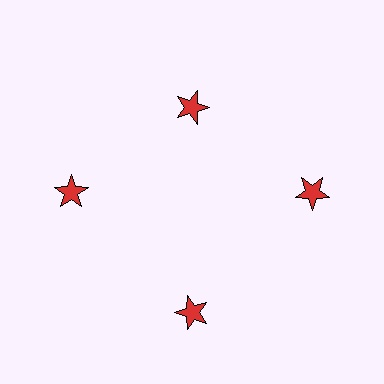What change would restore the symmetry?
The symmetry would be restored by moving it outward, back onto the ring so that all 4 stars sit at equal angles and equal distance from the center.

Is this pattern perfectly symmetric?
No. The 4 red stars are arranged in a ring, but one element near the 12 o'clock position is pulled inward toward the center, breaking the 4-fold rotational symmetry.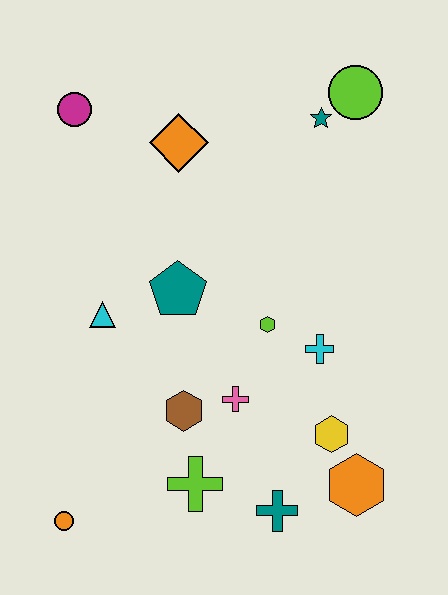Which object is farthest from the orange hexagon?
The magenta circle is farthest from the orange hexagon.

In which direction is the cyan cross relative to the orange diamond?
The cyan cross is below the orange diamond.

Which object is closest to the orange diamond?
The magenta circle is closest to the orange diamond.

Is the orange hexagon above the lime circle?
No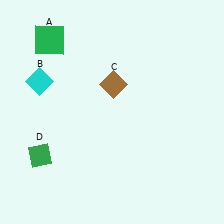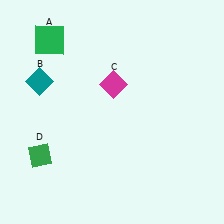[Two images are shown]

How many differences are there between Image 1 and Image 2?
There are 2 differences between the two images.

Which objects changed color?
B changed from cyan to teal. C changed from brown to magenta.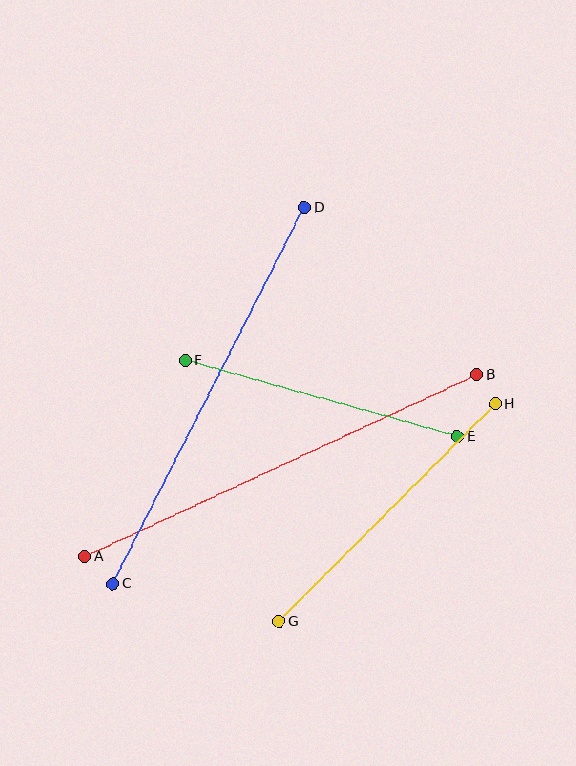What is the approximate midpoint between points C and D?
The midpoint is at approximately (209, 396) pixels.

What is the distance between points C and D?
The distance is approximately 422 pixels.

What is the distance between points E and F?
The distance is approximately 283 pixels.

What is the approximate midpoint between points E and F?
The midpoint is at approximately (321, 399) pixels.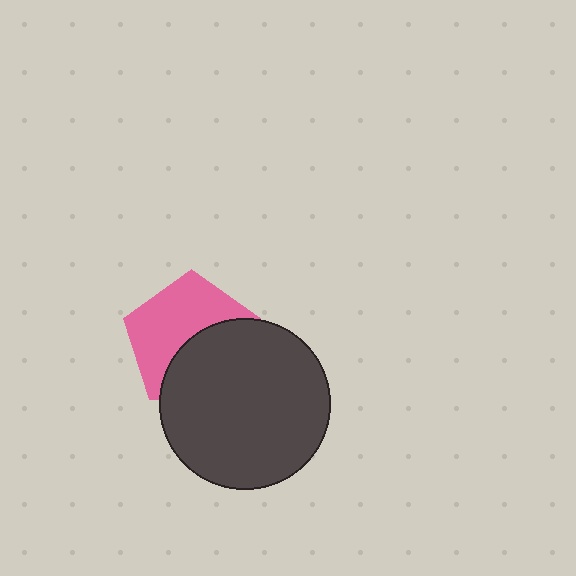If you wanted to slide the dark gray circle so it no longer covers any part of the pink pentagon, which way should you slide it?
Slide it down — that is the most direct way to separate the two shapes.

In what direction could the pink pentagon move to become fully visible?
The pink pentagon could move up. That would shift it out from behind the dark gray circle entirely.